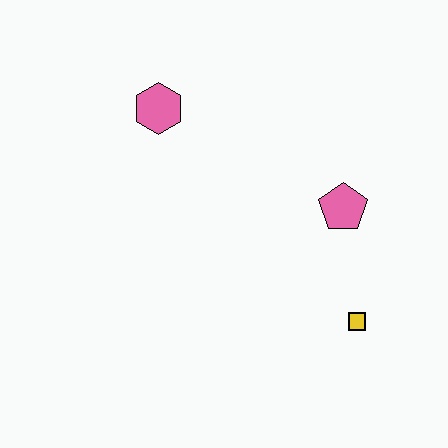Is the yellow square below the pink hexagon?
Yes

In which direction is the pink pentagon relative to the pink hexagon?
The pink pentagon is to the right of the pink hexagon.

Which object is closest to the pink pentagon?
The yellow square is closest to the pink pentagon.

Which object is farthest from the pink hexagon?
The yellow square is farthest from the pink hexagon.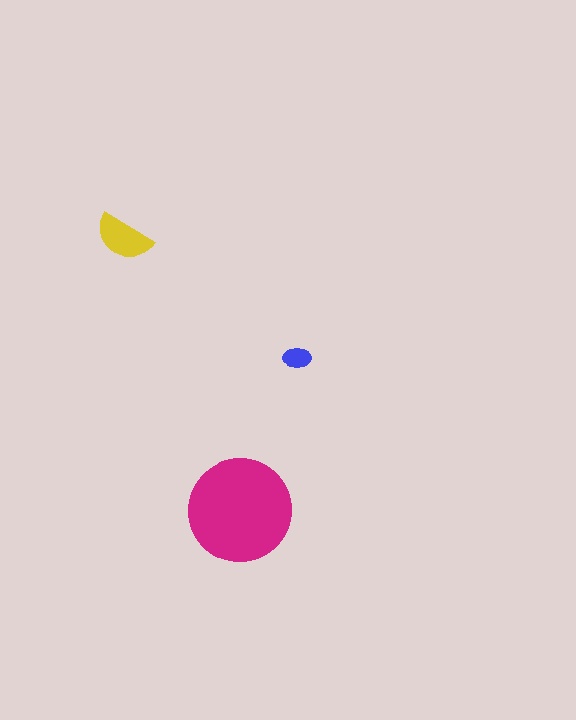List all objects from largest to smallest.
The magenta circle, the yellow semicircle, the blue ellipse.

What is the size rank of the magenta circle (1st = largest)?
1st.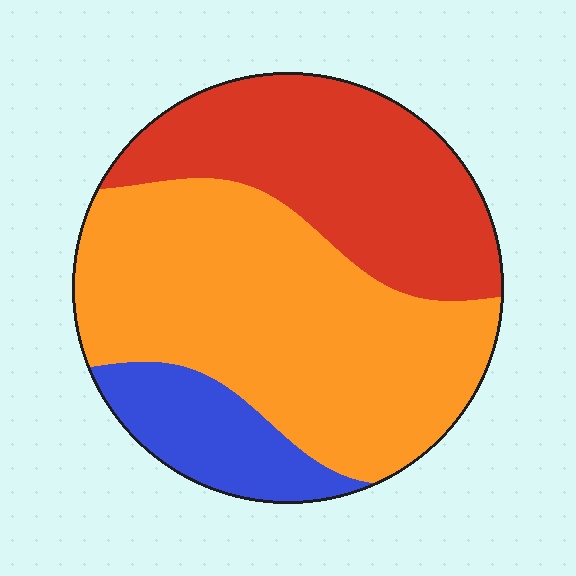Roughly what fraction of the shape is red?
Red covers 33% of the shape.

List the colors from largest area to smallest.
From largest to smallest: orange, red, blue.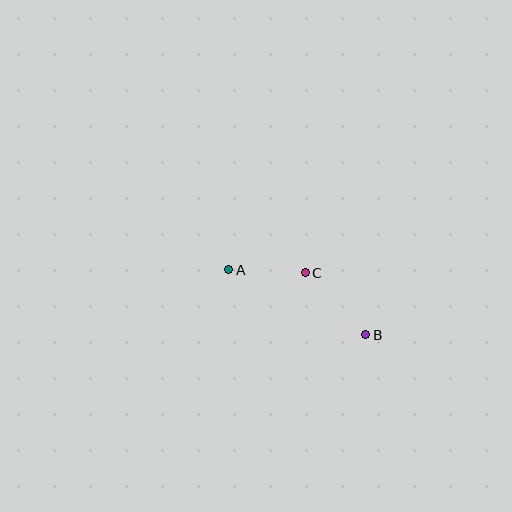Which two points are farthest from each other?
Points A and B are farthest from each other.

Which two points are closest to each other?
Points A and C are closest to each other.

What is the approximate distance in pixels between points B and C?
The distance between B and C is approximately 86 pixels.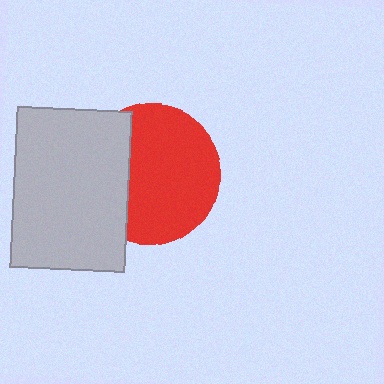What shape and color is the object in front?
The object in front is a light gray rectangle.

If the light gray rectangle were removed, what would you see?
You would see the complete red circle.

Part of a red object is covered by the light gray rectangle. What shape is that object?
It is a circle.